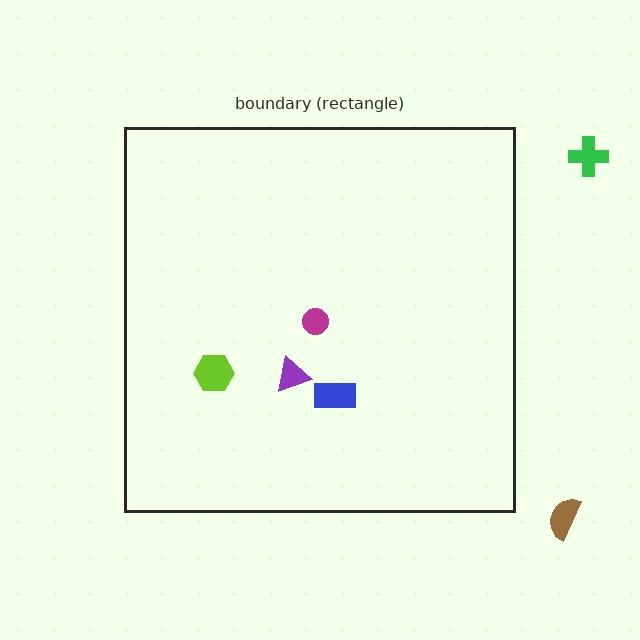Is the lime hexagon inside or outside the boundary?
Inside.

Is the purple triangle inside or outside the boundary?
Inside.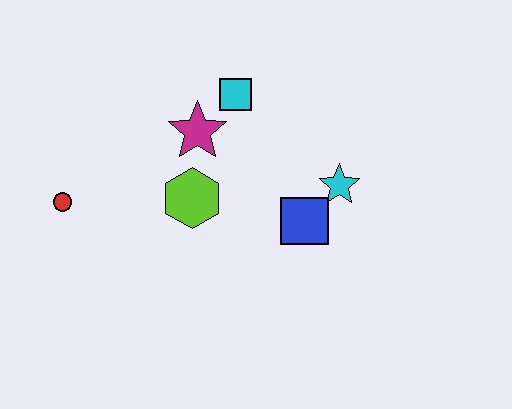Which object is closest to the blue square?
The cyan star is closest to the blue square.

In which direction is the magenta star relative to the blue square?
The magenta star is to the left of the blue square.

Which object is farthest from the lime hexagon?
The cyan star is farthest from the lime hexagon.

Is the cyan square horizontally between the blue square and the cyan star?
No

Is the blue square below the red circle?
Yes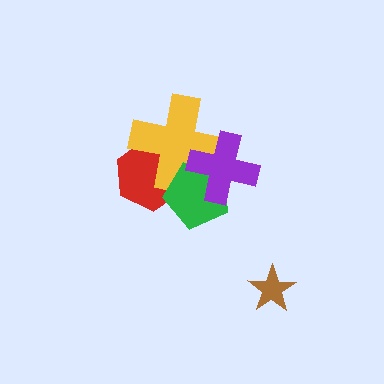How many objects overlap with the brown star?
0 objects overlap with the brown star.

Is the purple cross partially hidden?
No, no other shape covers it.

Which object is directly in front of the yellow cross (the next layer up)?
The green pentagon is directly in front of the yellow cross.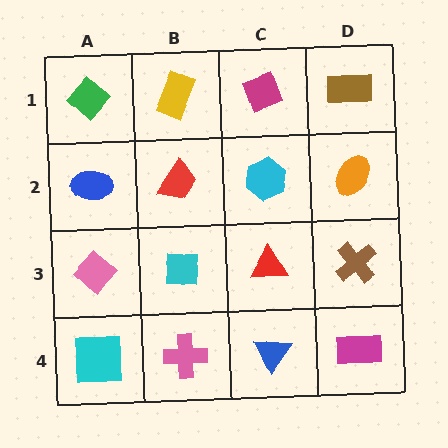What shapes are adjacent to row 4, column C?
A red triangle (row 3, column C), a pink cross (row 4, column B), a magenta rectangle (row 4, column D).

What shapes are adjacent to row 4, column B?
A cyan square (row 3, column B), a cyan square (row 4, column A), a blue triangle (row 4, column C).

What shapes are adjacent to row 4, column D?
A brown cross (row 3, column D), a blue triangle (row 4, column C).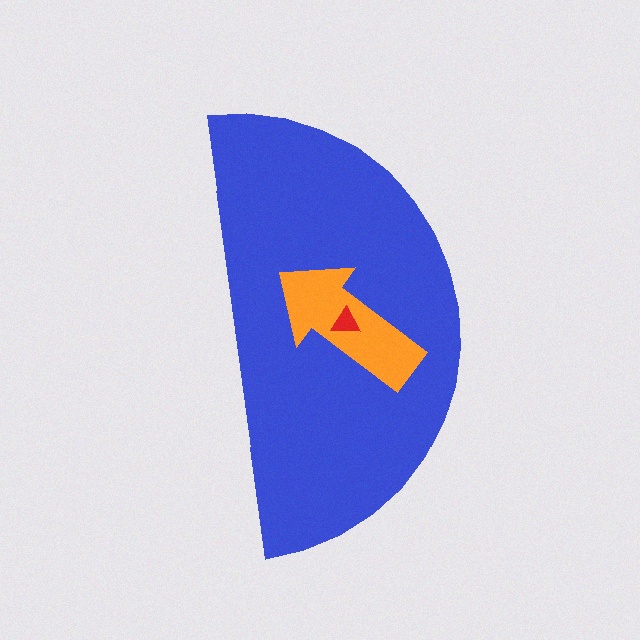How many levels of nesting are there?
3.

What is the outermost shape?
The blue semicircle.